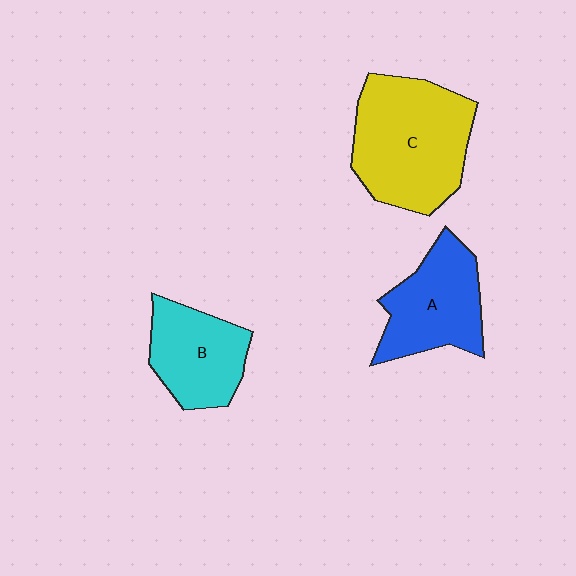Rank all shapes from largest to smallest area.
From largest to smallest: C (yellow), A (blue), B (cyan).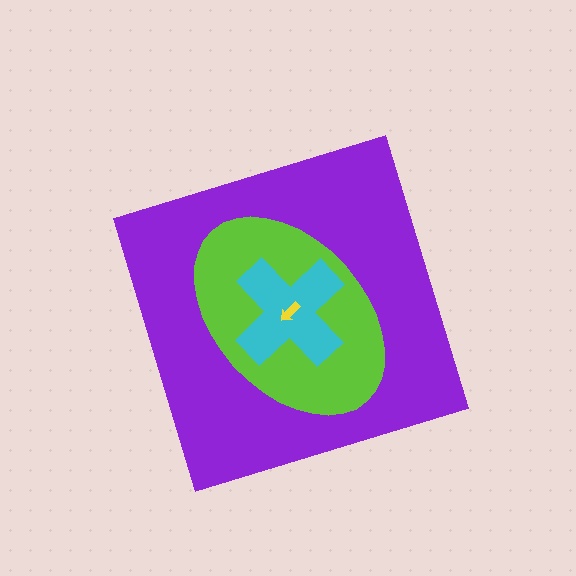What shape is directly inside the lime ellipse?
The cyan cross.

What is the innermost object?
The yellow arrow.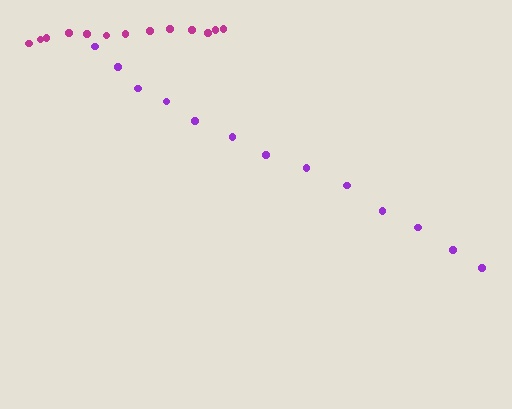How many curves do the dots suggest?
There are 2 distinct paths.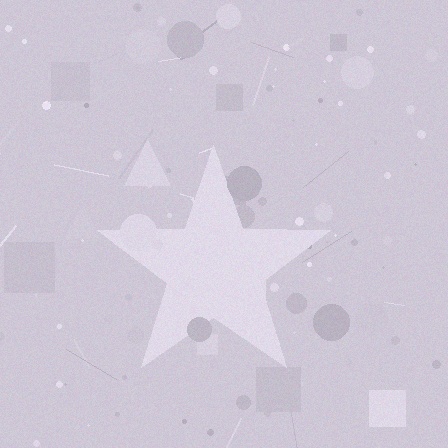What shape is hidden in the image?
A star is hidden in the image.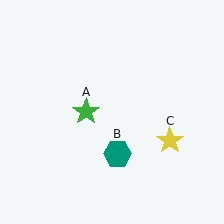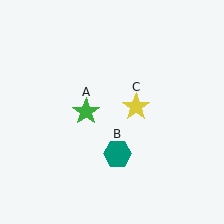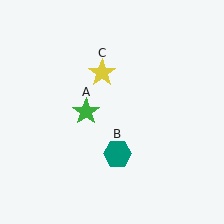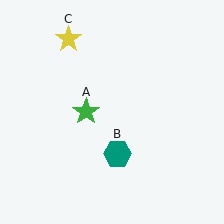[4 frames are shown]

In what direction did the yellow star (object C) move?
The yellow star (object C) moved up and to the left.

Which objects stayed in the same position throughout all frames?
Green star (object A) and teal hexagon (object B) remained stationary.